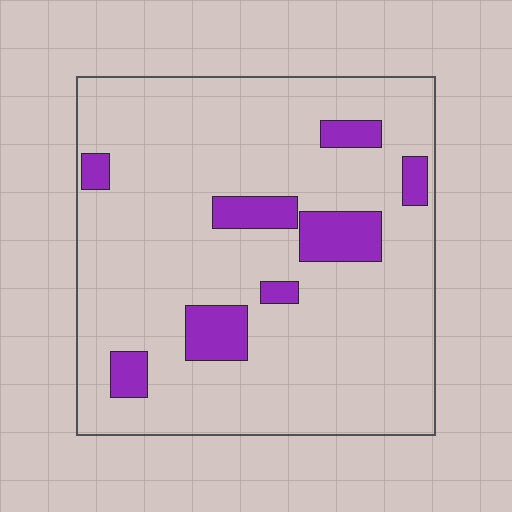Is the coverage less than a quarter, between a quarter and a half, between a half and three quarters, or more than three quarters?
Less than a quarter.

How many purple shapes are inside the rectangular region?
8.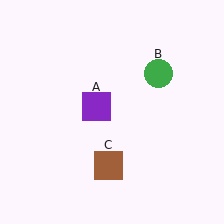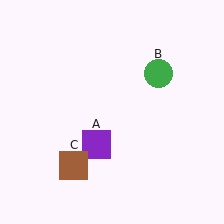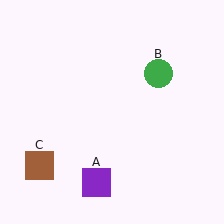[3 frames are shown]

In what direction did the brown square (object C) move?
The brown square (object C) moved left.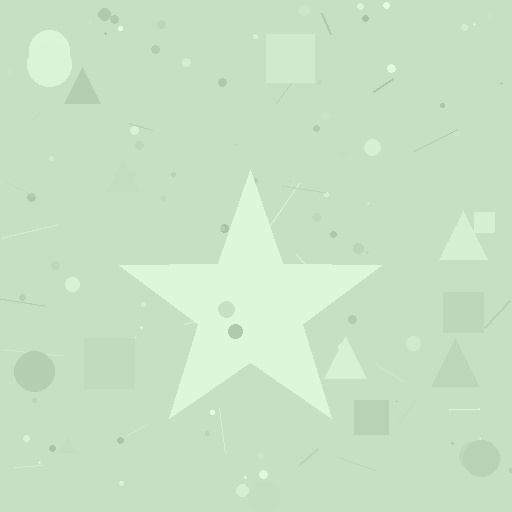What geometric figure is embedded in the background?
A star is embedded in the background.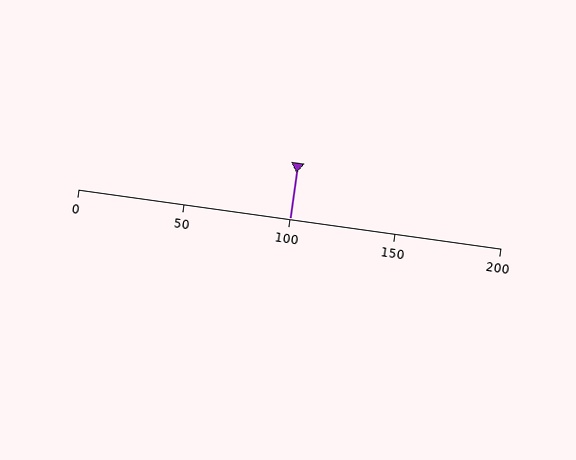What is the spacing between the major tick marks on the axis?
The major ticks are spaced 50 apart.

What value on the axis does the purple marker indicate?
The marker indicates approximately 100.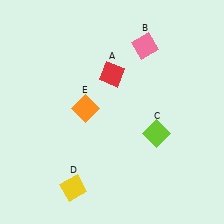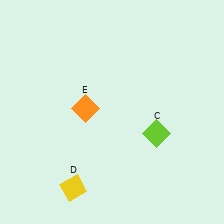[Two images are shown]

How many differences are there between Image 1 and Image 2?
There are 2 differences between the two images.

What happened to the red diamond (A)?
The red diamond (A) was removed in Image 2. It was in the top-right area of Image 1.